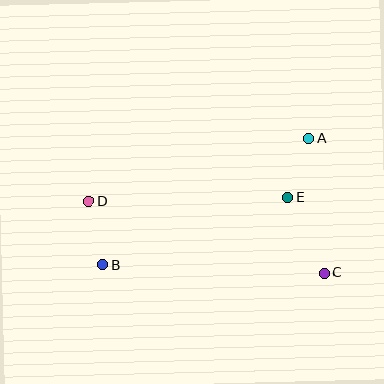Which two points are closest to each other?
Points A and E are closest to each other.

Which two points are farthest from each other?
Points C and D are farthest from each other.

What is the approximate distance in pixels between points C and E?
The distance between C and E is approximately 84 pixels.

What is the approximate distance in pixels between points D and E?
The distance between D and E is approximately 199 pixels.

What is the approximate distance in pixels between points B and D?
The distance between B and D is approximately 65 pixels.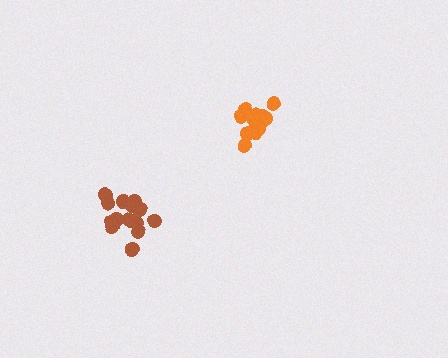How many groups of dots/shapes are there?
There are 2 groups.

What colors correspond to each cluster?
The clusters are colored: brown, orange.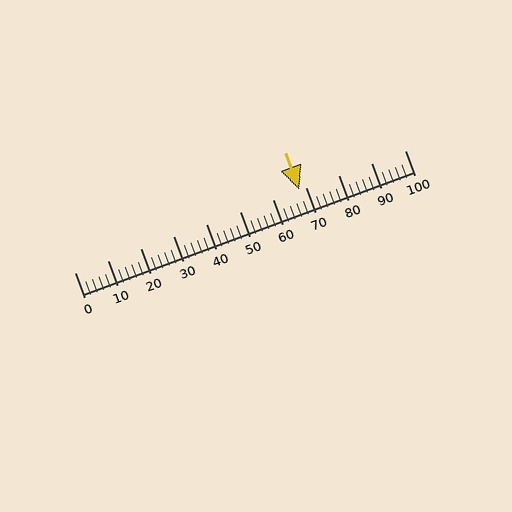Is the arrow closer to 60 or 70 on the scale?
The arrow is closer to 70.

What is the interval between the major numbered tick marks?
The major tick marks are spaced 10 units apart.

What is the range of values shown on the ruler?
The ruler shows values from 0 to 100.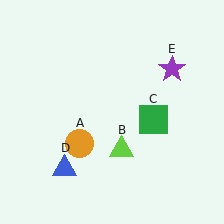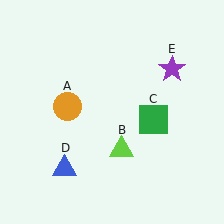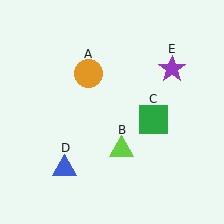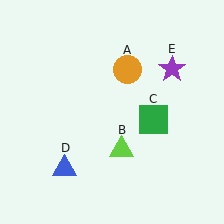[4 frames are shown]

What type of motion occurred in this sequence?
The orange circle (object A) rotated clockwise around the center of the scene.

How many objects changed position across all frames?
1 object changed position: orange circle (object A).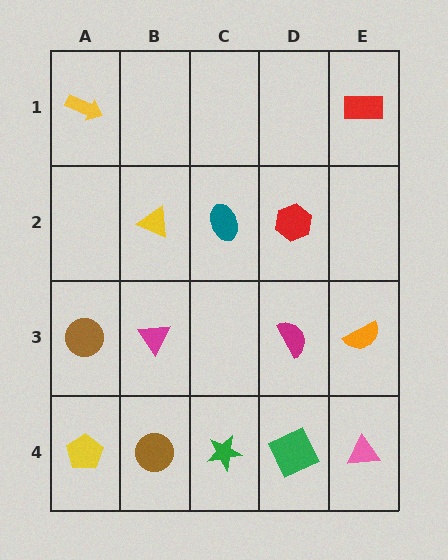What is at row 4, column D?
A green square.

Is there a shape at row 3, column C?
No, that cell is empty.